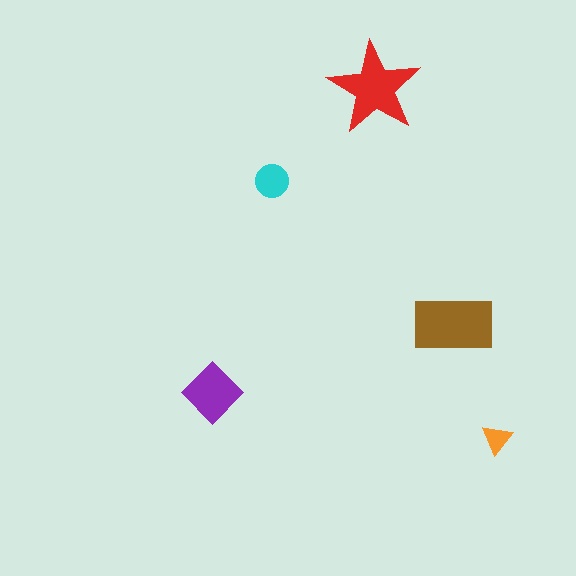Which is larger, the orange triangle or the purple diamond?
The purple diamond.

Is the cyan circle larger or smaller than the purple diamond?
Smaller.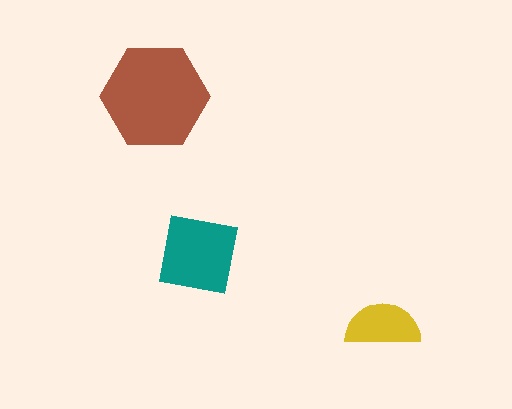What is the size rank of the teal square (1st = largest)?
2nd.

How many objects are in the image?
There are 3 objects in the image.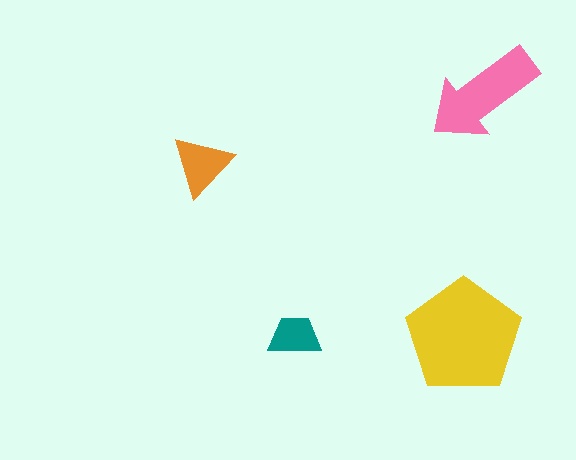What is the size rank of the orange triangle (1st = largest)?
3rd.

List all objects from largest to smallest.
The yellow pentagon, the pink arrow, the orange triangle, the teal trapezoid.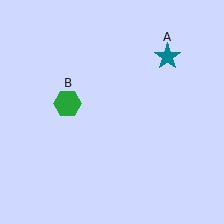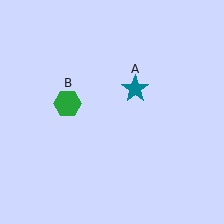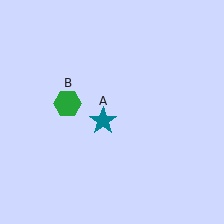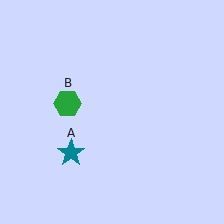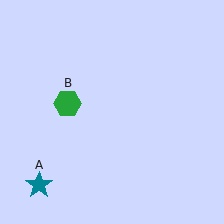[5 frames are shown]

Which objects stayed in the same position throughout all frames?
Green hexagon (object B) remained stationary.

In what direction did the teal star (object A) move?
The teal star (object A) moved down and to the left.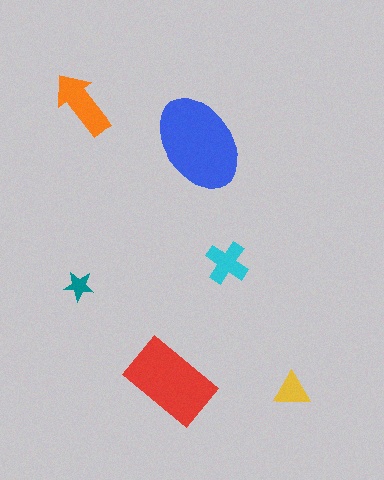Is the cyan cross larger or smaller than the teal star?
Larger.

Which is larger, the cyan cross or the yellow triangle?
The cyan cross.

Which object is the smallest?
The teal star.